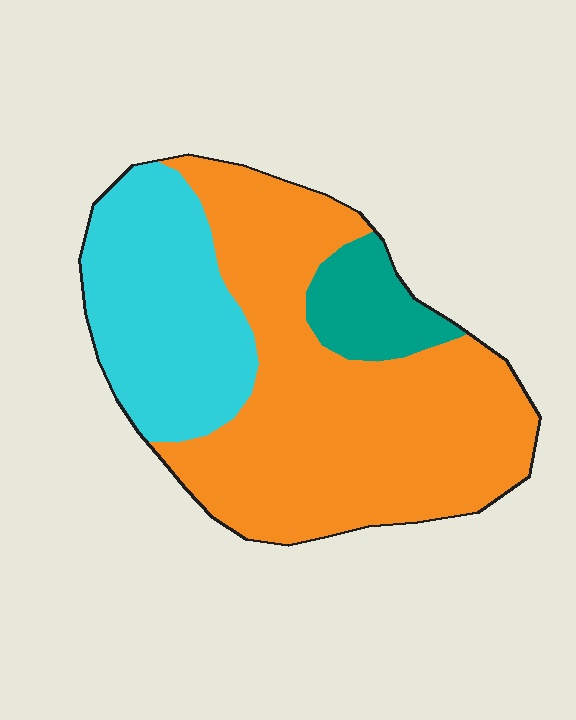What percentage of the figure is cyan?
Cyan covers about 30% of the figure.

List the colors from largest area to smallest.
From largest to smallest: orange, cyan, teal.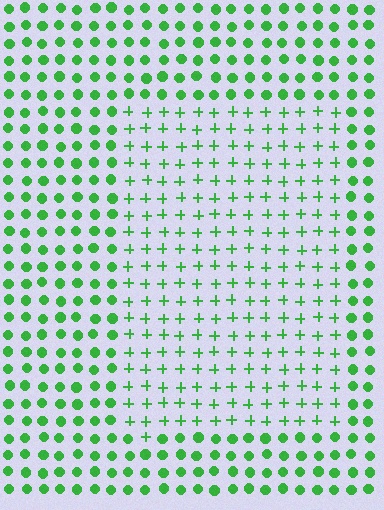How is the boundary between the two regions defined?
The boundary is defined by a change in element shape: plus signs inside vs. circles outside. All elements share the same color and spacing.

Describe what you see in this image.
The image is filled with small green elements arranged in a uniform grid. A rectangle-shaped region contains plus signs, while the surrounding area contains circles. The boundary is defined purely by the change in element shape.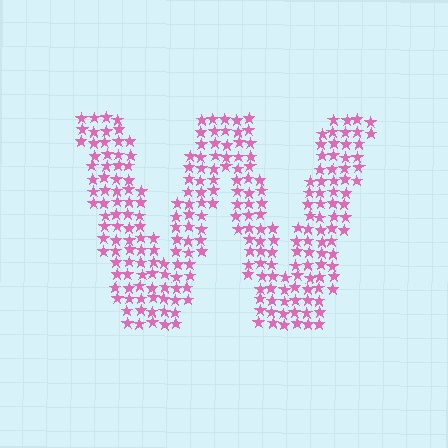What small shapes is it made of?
It is made of small stars.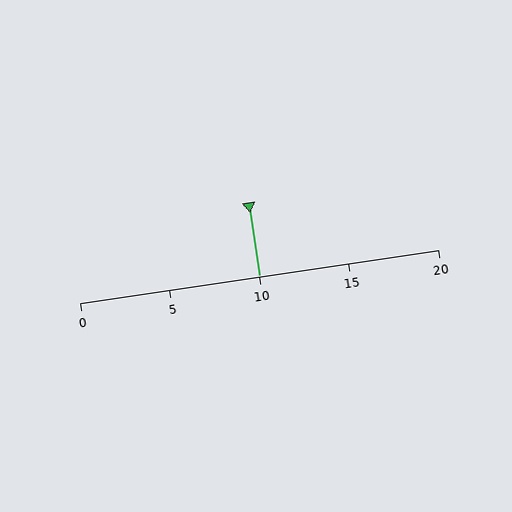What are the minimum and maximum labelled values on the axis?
The axis runs from 0 to 20.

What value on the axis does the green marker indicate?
The marker indicates approximately 10.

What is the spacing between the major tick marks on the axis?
The major ticks are spaced 5 apart.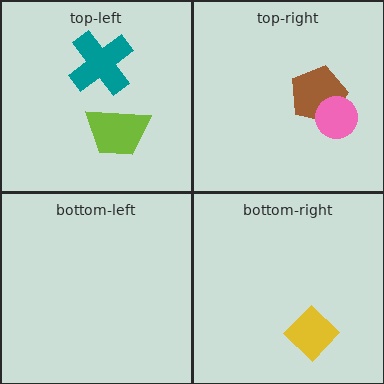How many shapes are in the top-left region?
2.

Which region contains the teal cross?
The top-left region.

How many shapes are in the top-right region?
2.